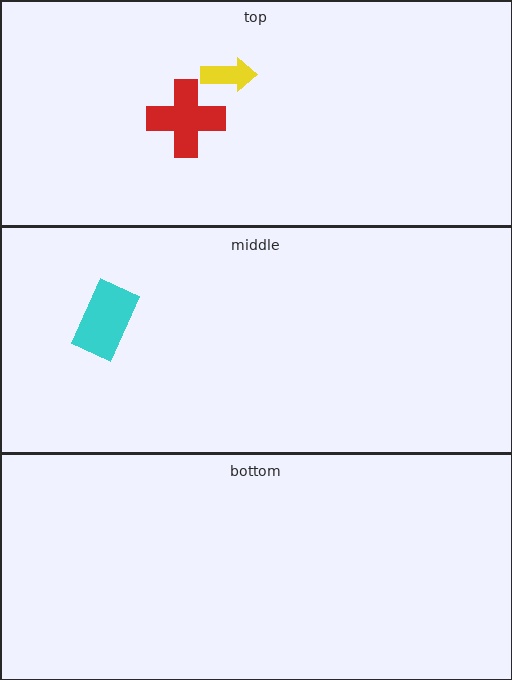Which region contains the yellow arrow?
The top region.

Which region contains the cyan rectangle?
The middle region.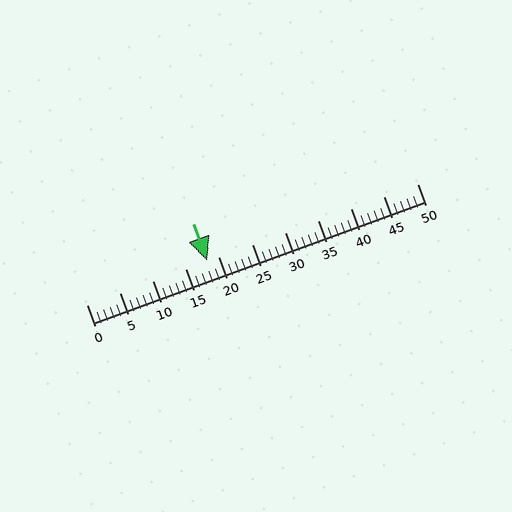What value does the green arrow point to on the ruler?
The green arrow points to approximately 18.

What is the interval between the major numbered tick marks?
The major tick marks are spaced 5 units apart.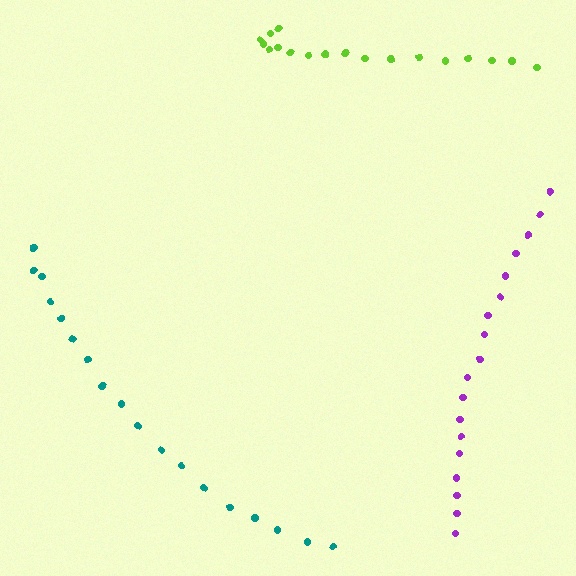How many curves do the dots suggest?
There are 3 distinct paths.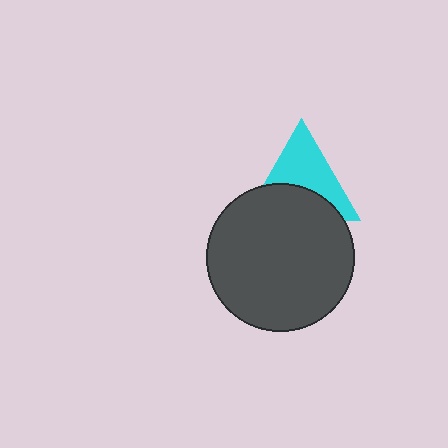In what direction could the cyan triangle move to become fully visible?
The cyan triangle could move up. That would shift it out from behind the dark gray circle entirely.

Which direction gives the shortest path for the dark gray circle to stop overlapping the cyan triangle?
Moving down gives the shortest separation.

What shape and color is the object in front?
The object in front is a dark gray circle.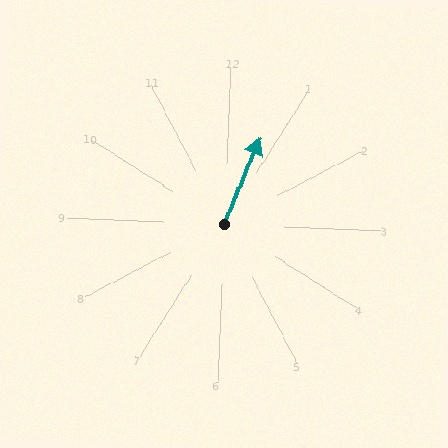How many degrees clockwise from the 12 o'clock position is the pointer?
Approximately 20 degrees.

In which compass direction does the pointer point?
North.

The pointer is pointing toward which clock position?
Roughly 1 o'clock.